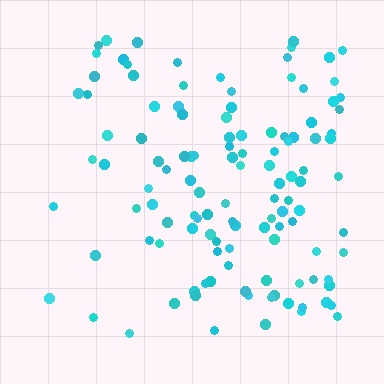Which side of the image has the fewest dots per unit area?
The left.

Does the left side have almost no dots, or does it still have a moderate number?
Still a moderate number, just noticeably fewer than the right.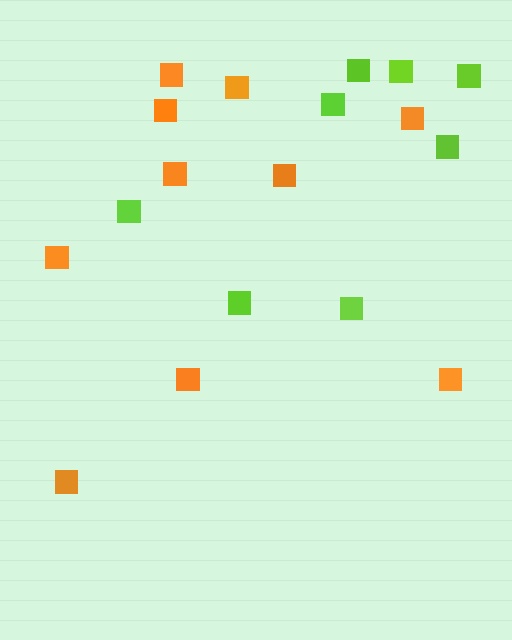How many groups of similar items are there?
There are 2 groups: one group of orange squares (10) and one group of lime squares (8).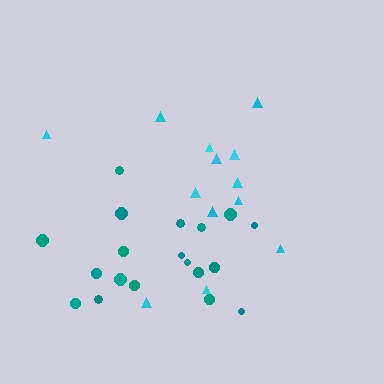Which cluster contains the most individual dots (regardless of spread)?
Teal (19).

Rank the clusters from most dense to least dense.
teal, cyan.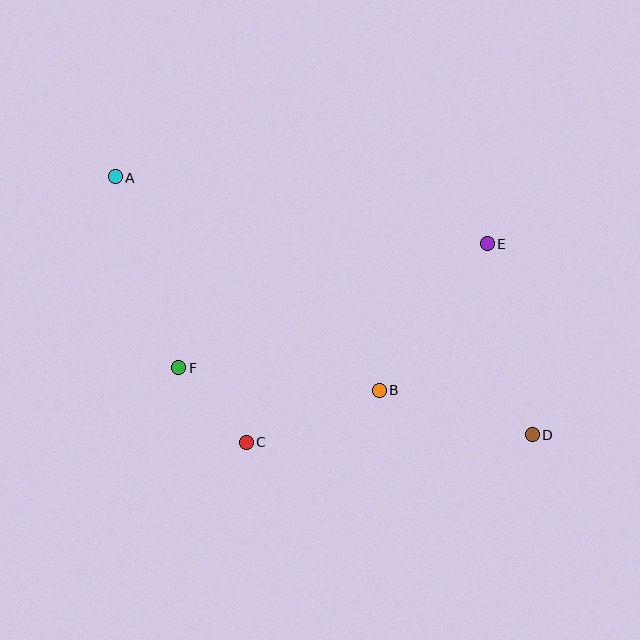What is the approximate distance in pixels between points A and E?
The distance between A and E is approximately 378 pixels.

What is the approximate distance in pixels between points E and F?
The distance between E and F is approximately 332 pixels.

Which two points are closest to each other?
Points C and F are closest to each other.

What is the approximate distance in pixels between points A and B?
The distance between A and B is approximately 339 pixels.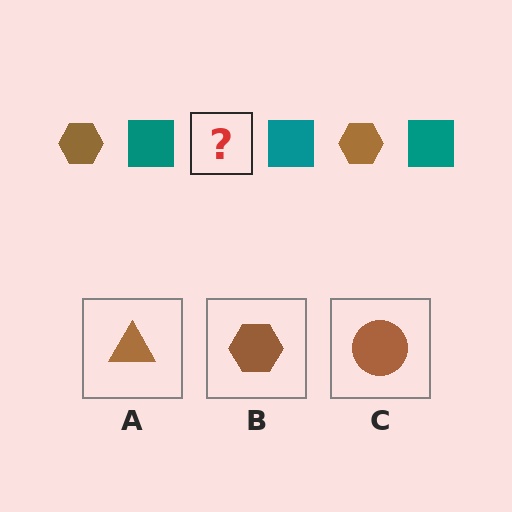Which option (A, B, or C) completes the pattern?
B.